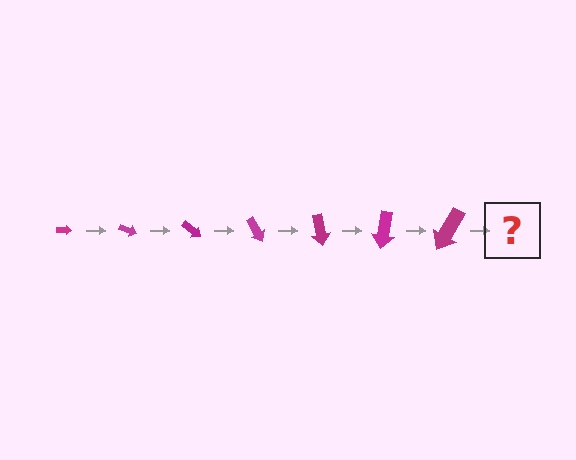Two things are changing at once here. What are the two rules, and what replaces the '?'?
The two rules are that the arrow grows larger each step and it rotates 20 degrees each step. The '?' should be an arrow, larger than the previous one and rotated 140 degrees from the start.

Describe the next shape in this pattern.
It should be an arrow, larger than the previous one and rotated 140 degrees from the start.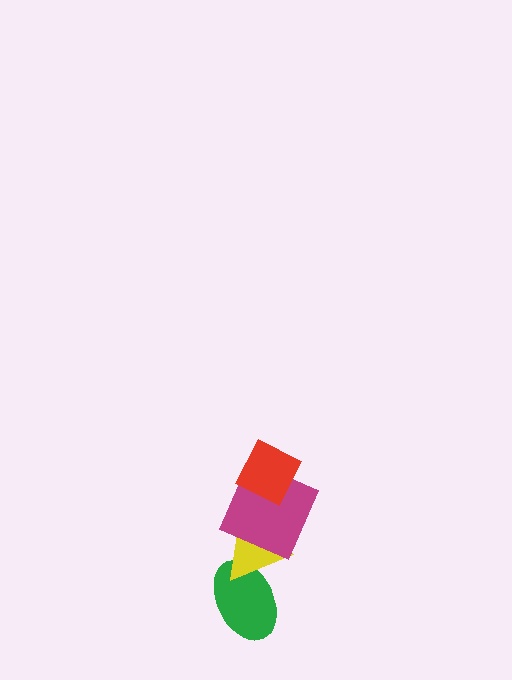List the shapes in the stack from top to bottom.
From top to bottom: the red diamond, the magenta square, the yellow triangle, the green ellipse.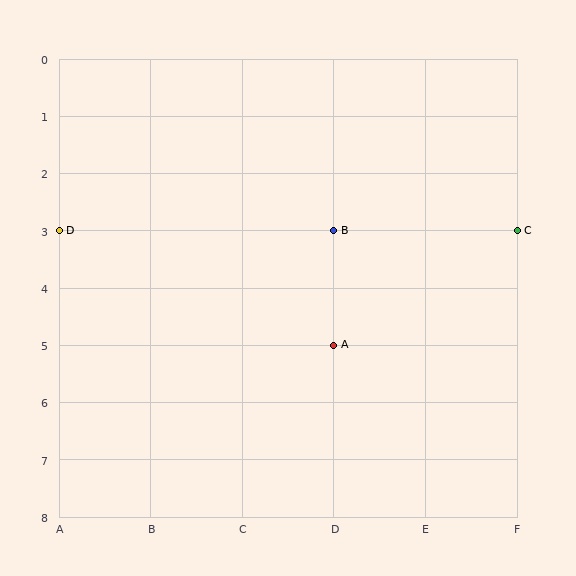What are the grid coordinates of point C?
Point C is at grid coordinates (F, 3).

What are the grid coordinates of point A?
Point A is at grid coordinates (D, 5).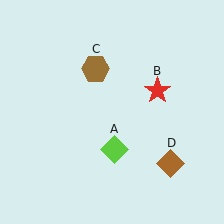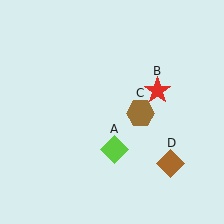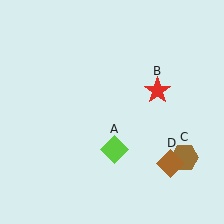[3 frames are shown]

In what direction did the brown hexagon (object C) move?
The brown hexagon (object C) moved down and to the right.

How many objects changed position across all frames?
1 object changed position: brown hexagon (object C).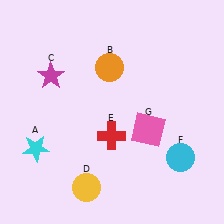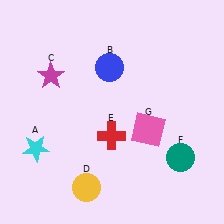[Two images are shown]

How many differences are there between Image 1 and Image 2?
There are 2 differences between the two images.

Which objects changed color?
B changed from orange to blue. F changed from cyan to teal.